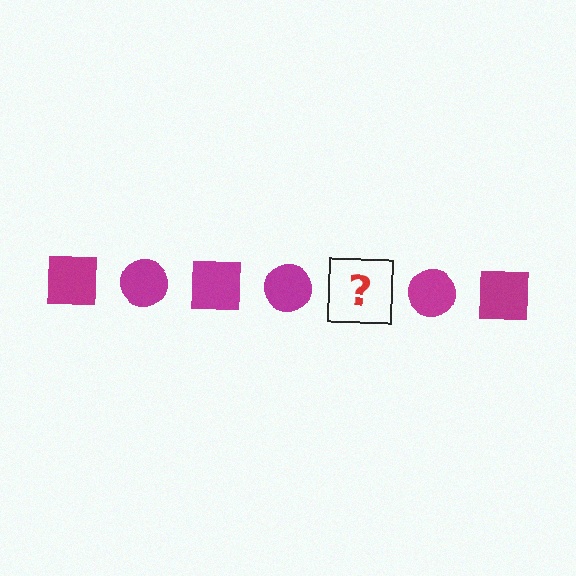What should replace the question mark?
The question mark should be replaced with a magenta square.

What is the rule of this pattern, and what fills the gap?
The rule is that the pattern cycles through square, circle shapes in magenta. The gap should be filled with a magenta square.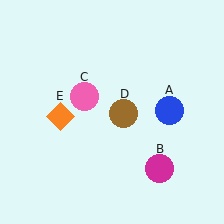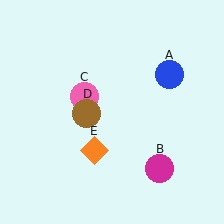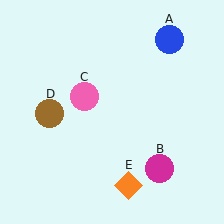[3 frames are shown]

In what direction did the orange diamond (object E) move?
The orange diamond (object E) moved down and to the right.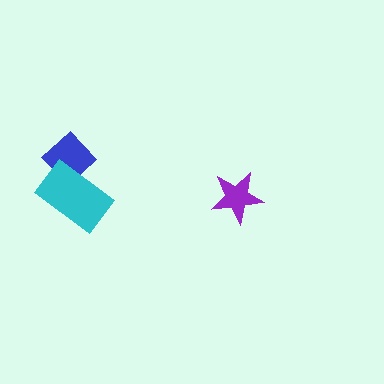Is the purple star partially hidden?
No, no other shape covers it.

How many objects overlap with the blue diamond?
1 object overlaps with the blue diamond.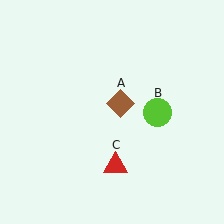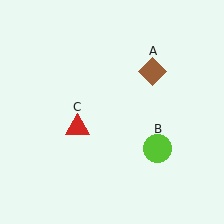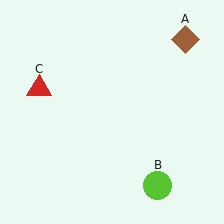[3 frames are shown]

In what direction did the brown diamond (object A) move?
The brown diamond (object A) moved up and to the right.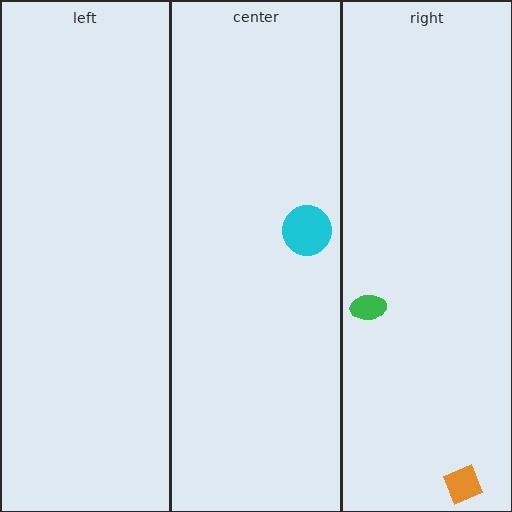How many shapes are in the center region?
1.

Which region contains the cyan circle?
The center region.